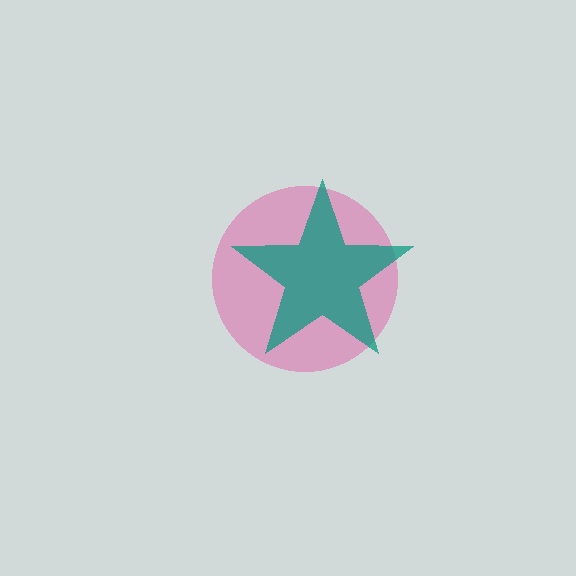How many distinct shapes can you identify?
There are 2 distinct shapes: a pink circle, a teal star.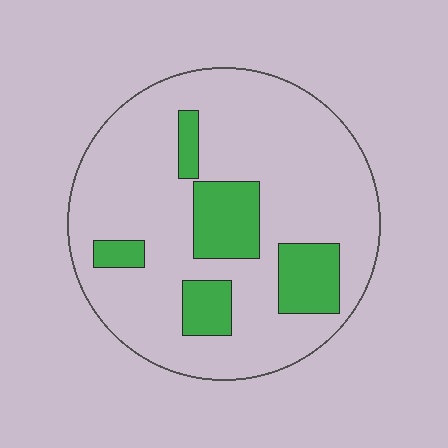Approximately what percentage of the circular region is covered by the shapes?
Approximately 20%.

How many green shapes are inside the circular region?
5.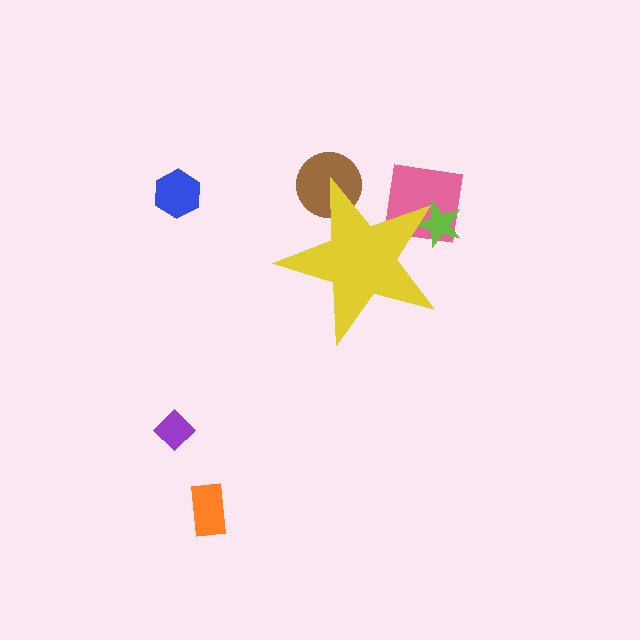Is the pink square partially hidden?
Yes, the pink square is partially hidden behind the yellow star.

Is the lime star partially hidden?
Yes, the lime star is partially hidden behind the yellow star.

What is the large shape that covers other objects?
A yellow star.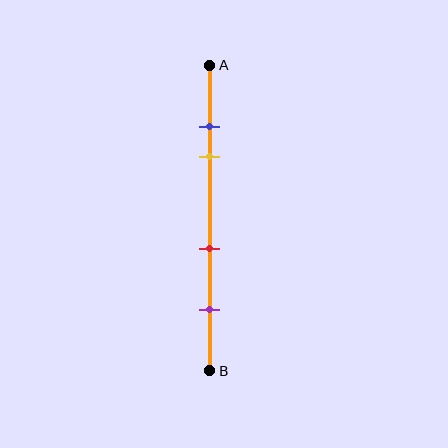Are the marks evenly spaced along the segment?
No, the marks are not evenly spaced.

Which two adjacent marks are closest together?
The blue and yellow marks are the closest adjacent pair.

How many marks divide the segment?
There are 4 marks dividing the segment.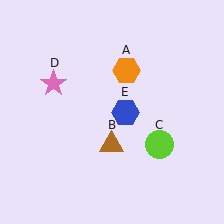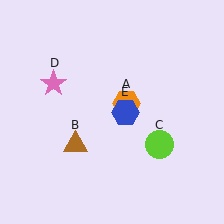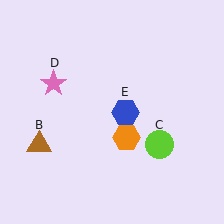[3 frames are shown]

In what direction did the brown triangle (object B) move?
The brown triangle (object B) moved left.